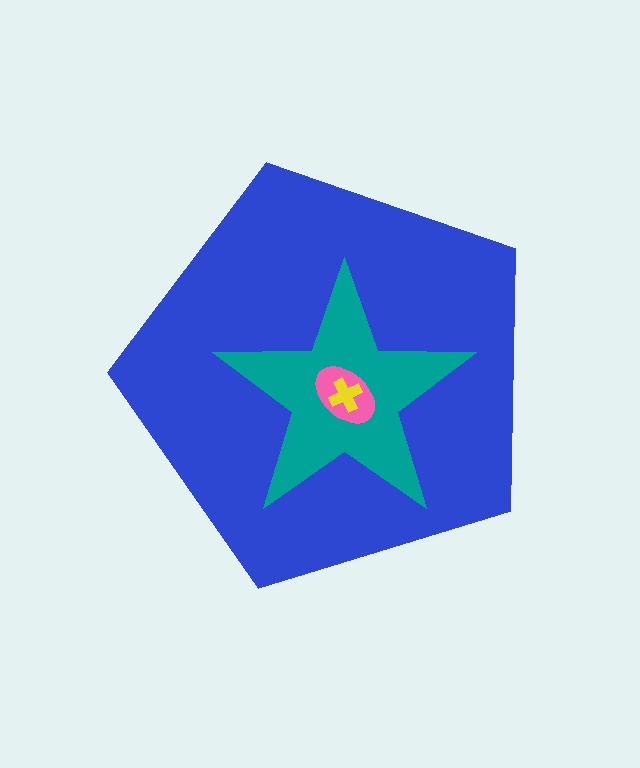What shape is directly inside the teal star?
The pink ellipse.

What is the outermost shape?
The blue pentagon.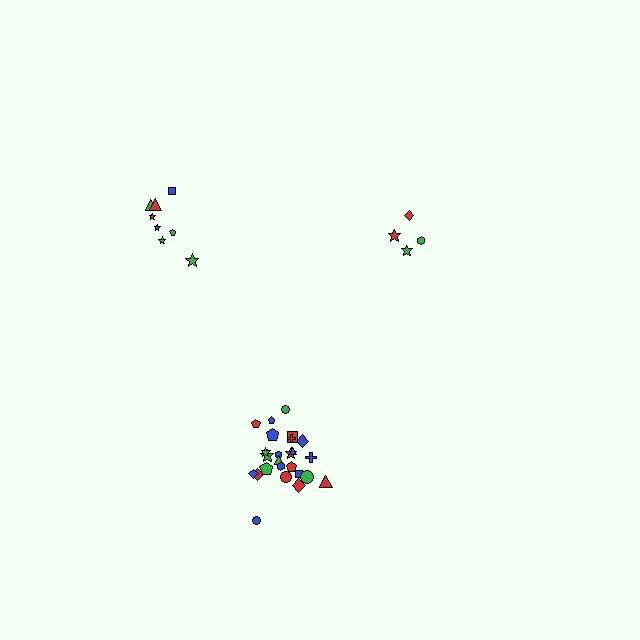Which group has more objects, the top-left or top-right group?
The top-left group.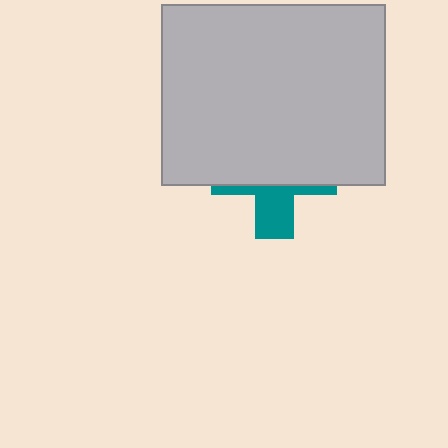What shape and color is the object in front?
The object in front is a light gray rectangle.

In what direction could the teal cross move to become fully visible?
The teal cross could move down. That would shift it out from behind the light gray rectangle entirely.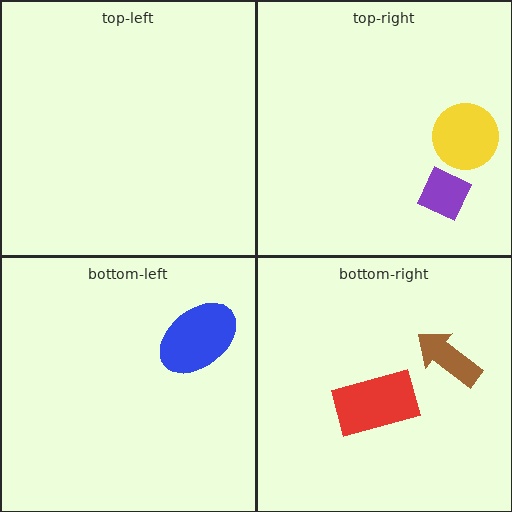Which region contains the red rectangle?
The bottom-right region.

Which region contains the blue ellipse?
The bottom-left region.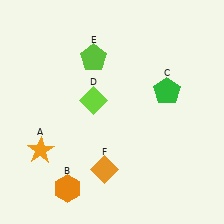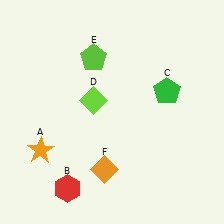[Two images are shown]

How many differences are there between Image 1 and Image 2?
There is 1 difference between the two images.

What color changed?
The hexagon (B) changed from orange in Image 1 to red in Image 2.